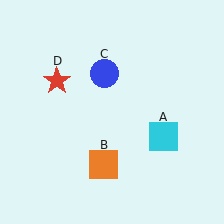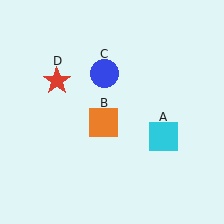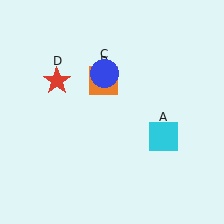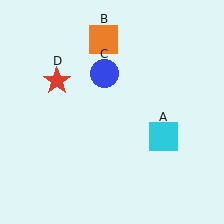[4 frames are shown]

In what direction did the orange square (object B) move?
The orange square (object B) moved up.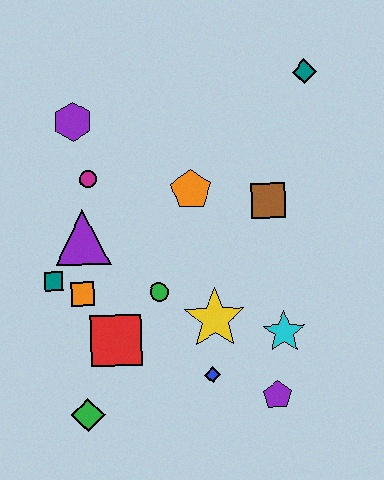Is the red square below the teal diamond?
Yes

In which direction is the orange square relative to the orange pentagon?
The orange square is to the left of the orange pentagon.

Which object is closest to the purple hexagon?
The magenta circle is closest to the purple hexagon.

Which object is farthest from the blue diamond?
The teal diamond is farthest from the blue diamond.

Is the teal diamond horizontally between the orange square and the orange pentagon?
No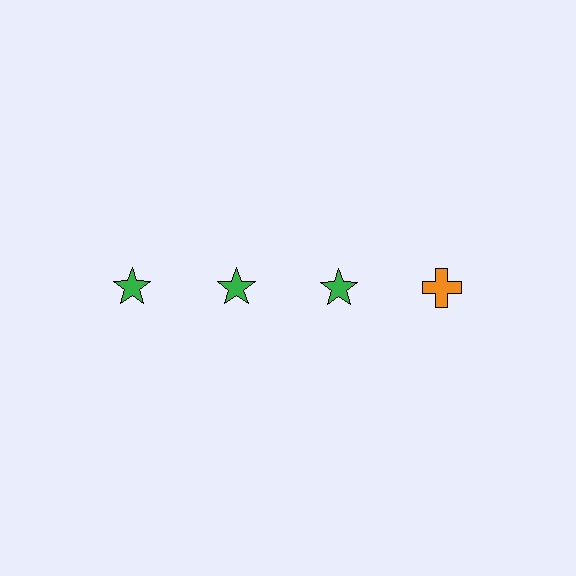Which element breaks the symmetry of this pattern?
The orange cross in the top row, second from right column breaks the symmetry. All other shapes are green stars.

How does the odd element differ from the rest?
It differs in both color (orange instead of green) and shape (cross instead of star).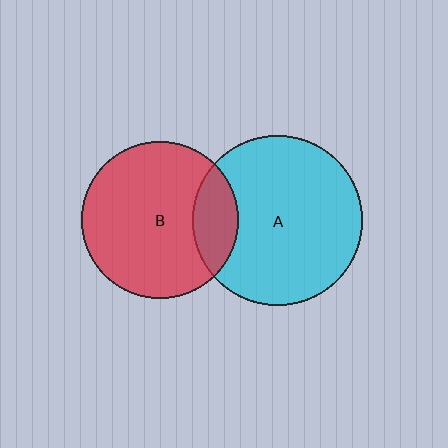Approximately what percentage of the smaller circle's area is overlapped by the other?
Approximately 20%.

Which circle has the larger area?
Circle A (cyan).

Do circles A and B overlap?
Yes.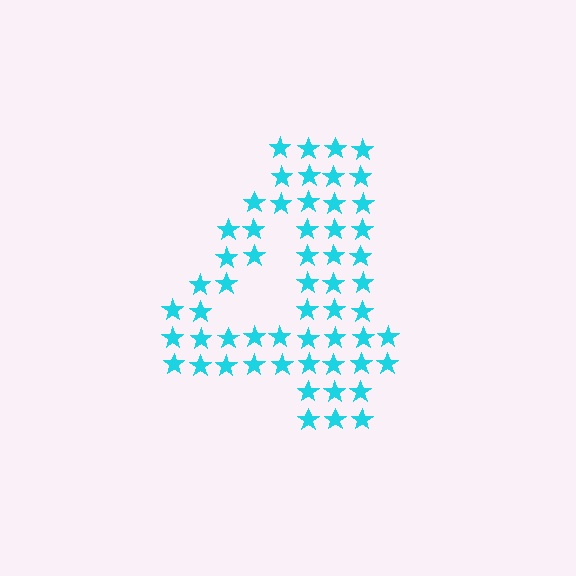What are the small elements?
The small elements are stars.